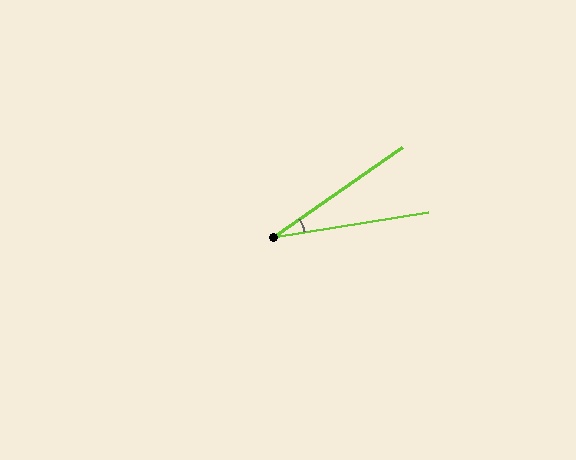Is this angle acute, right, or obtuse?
It is acute.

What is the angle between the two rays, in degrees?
Approximately 26 degrees.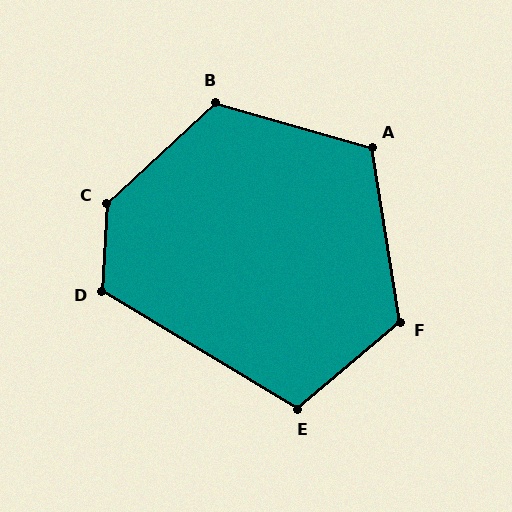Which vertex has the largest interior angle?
C, at approximately 136 degrees.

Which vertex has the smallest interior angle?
E, at approximately 109 degrees.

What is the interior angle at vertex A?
Approximately 115 degrees (obtuse).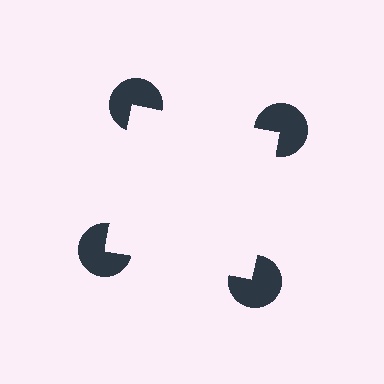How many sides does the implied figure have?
4 sides.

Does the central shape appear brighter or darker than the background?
It typically appears slightly brighter than the background, even though no actual brightness change is drawn.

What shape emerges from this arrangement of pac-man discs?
An illusory square — its edges are inferred from the aligned wedge cuts in the pac-man discs, not physically drawn.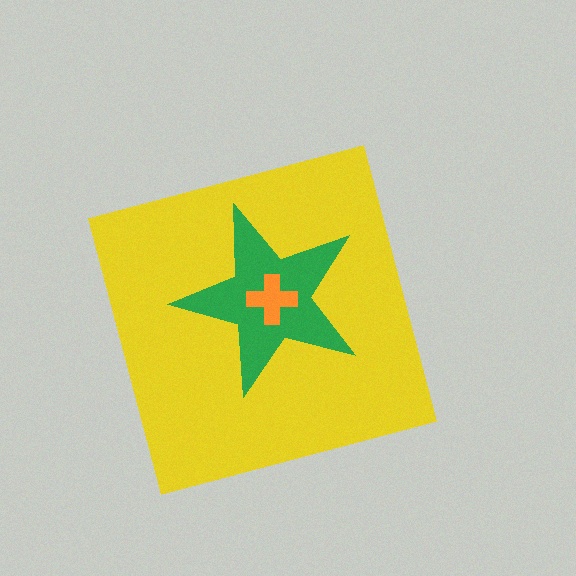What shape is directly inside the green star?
The orange cross.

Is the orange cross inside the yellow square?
Yes.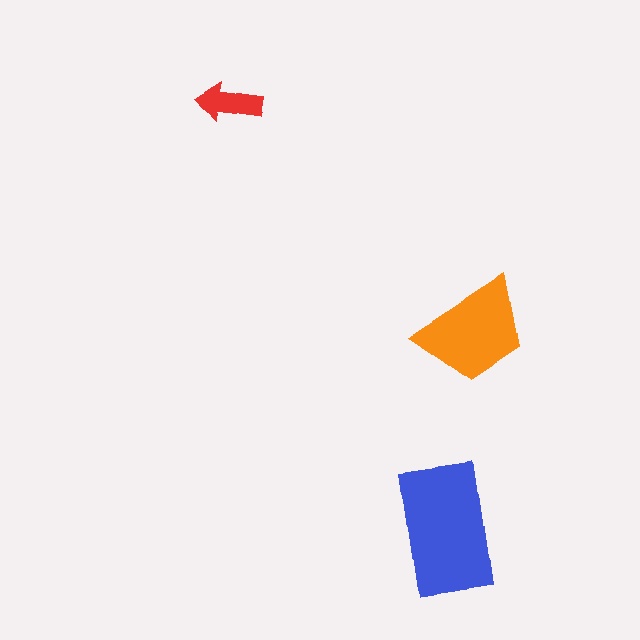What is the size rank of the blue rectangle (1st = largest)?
1st.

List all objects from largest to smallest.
The blue rectangle, the orange trapezoid, the red arrow.